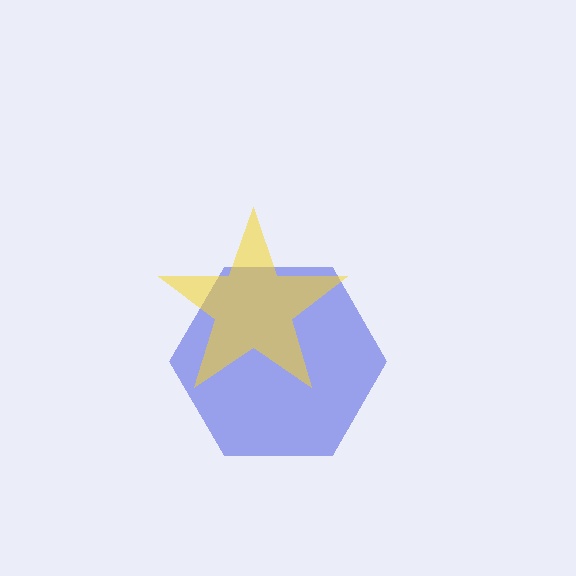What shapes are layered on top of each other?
The layered shapes are: a blue hexagon, a yellow star.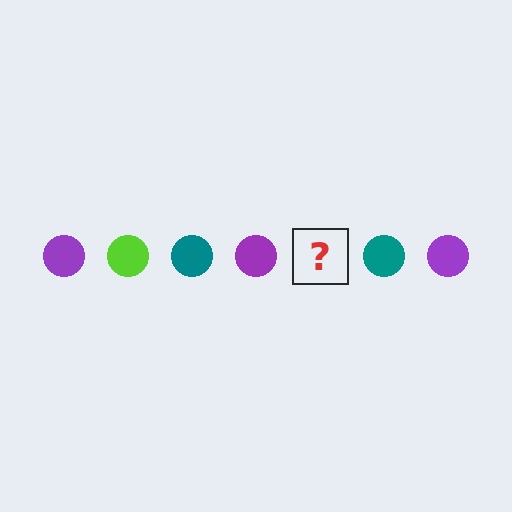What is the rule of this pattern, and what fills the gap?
The rule is that the pattern cycles through purple, lime, teal circles. The gap should be filled with a lime circle.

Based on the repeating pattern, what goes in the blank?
The blank should be a lime circle.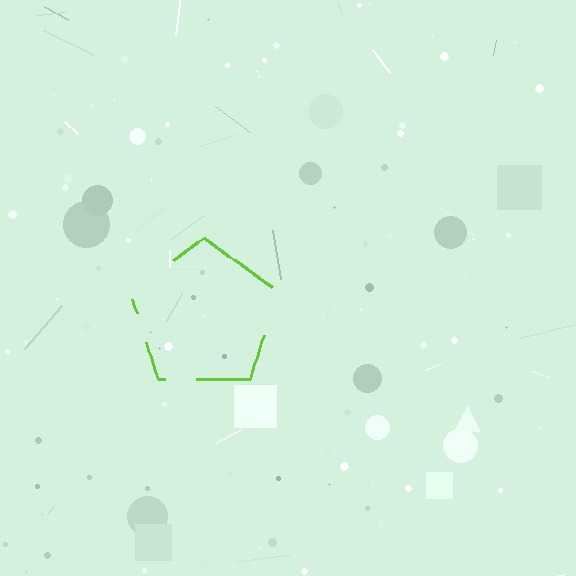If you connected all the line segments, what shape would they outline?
They would outline a pentagon.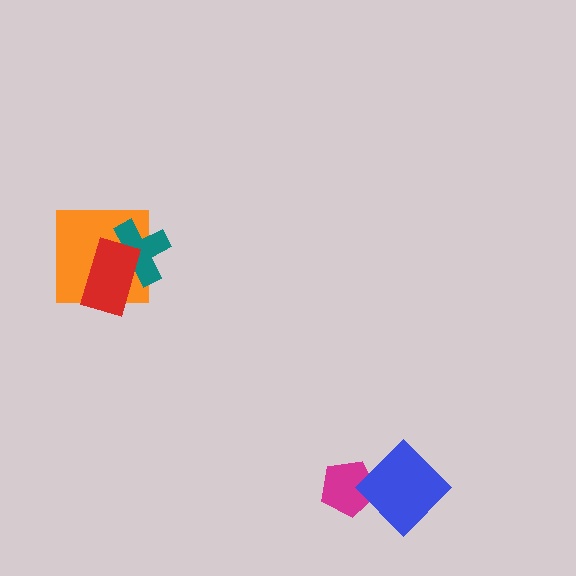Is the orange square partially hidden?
Yes, it is partially covered by another shape.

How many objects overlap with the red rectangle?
2 objects overlap with the red rectangle.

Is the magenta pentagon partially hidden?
Yes, it is partially covered by another shape.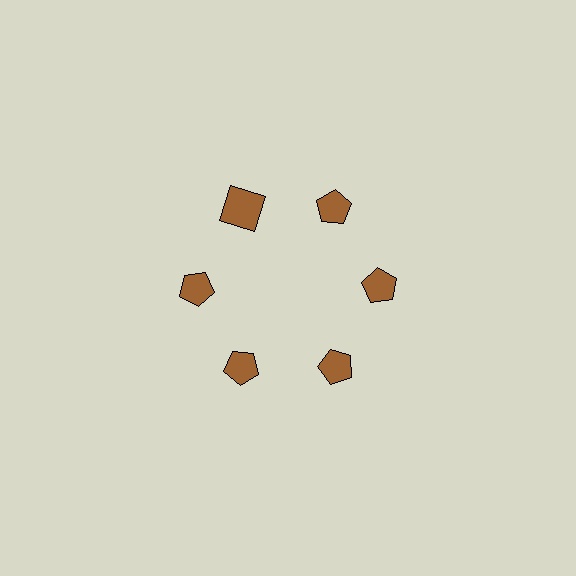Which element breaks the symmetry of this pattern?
The brown square at roughly the 11 o'clock position breaks the symmetry. All other shapes are brown pentagons.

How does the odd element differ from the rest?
It has a different shape: square instead of pentagon.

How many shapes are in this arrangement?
There are 6 shapes arranged in a ring pattern.